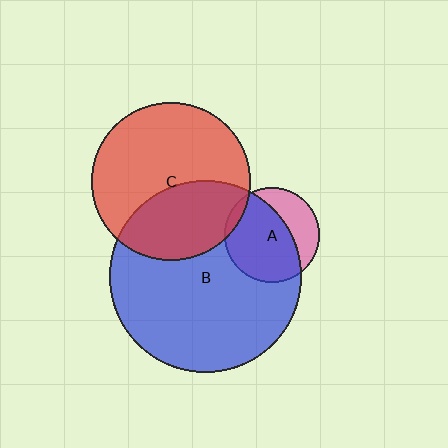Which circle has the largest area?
Circle B (blue).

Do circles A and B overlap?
Yes.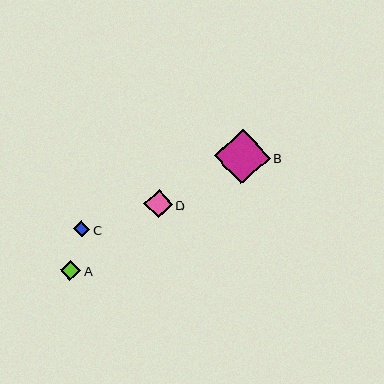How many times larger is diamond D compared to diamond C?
Diamond D is approximately 1.7 times the size of diamond C.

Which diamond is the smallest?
Diamond C is the smallest with a size of approximately 17 pixels.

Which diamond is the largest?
Diamond B is the largest with a size of approximately 56 pixels.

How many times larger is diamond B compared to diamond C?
Diamond B is approximately 3.3 times the size of diamond C.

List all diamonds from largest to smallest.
From largest to smallest: B, D, A, C.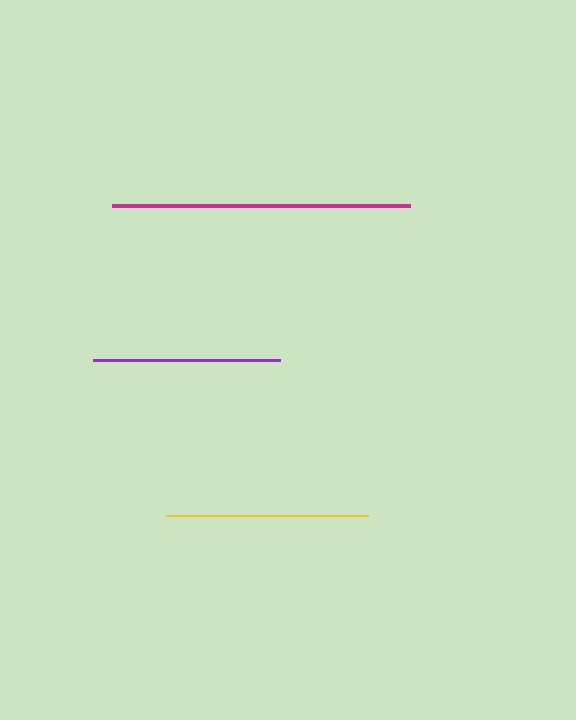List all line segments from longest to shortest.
From longest to shortest: magenta, yellow, purple.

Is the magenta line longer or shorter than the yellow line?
The magenta line is longer than the yellow line.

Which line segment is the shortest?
The purple line is the shortest at approximately 187 pixels.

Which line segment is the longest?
The magenta line is the longest at approximately 298 pixels.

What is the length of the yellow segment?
The yellow segment is approximately 202 pixels long.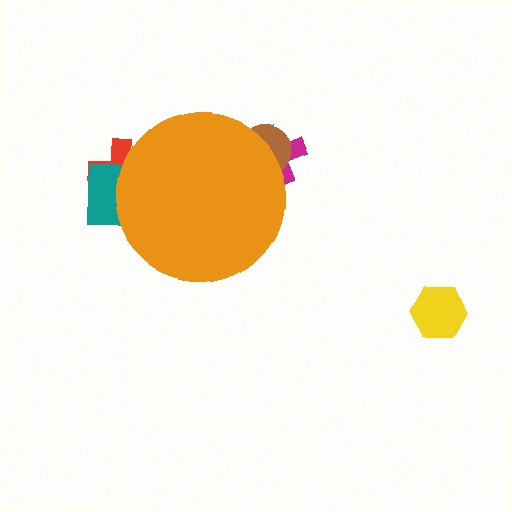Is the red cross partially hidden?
Yes, the red cross is partially hidden behind the orange circle.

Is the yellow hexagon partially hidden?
No, the yellow hexagon is fully visible.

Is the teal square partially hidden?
Yes, the teal square is partially hidden behind the orange circle.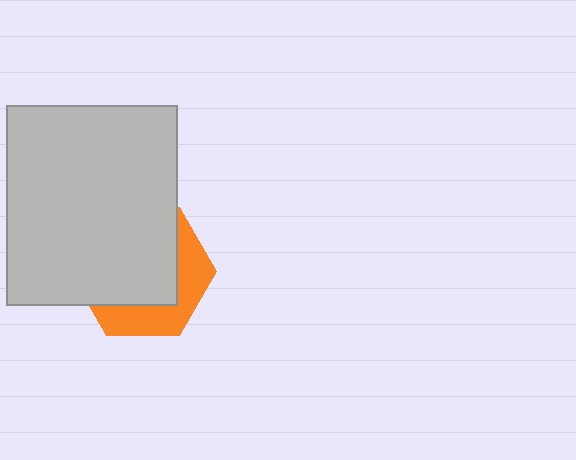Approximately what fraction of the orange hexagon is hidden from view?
Roughly 64% of the orange hexagon is hidden behind the light gray rectangle.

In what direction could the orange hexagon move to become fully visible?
The orange hexagon could move toward the lower-right. That would shift it out from behind the light gray rectangle entirely.